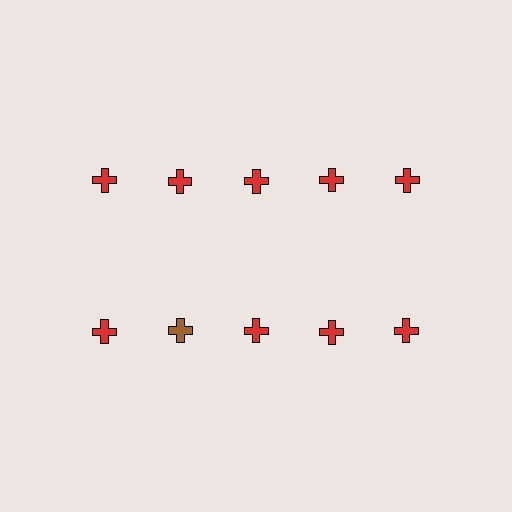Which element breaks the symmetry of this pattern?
The brown cross in the second row, second from left column breaks the symmetry. All other shapes are red crosses.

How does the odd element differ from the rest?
It has a different color: brown instead of red.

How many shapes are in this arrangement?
There are 10 shapes arranged in a grid pattern.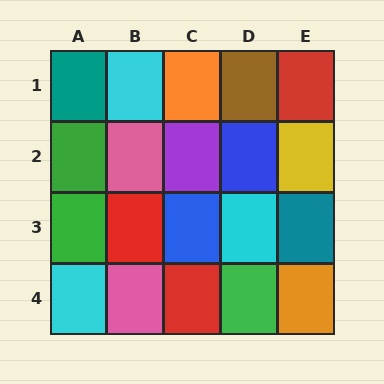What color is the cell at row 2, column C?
Purple.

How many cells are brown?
1 cell is brown.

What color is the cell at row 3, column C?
Blue.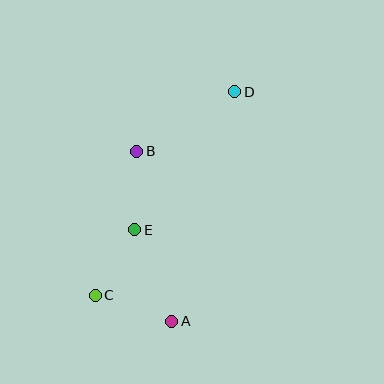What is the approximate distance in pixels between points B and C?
The distance between B and C is approximately 150 pixels.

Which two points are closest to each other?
Points C and E are closest to each other.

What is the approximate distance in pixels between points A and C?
The distance between A and C is approximately 81 pixels.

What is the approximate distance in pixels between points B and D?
The distance between B and D is approximately 115 pixels.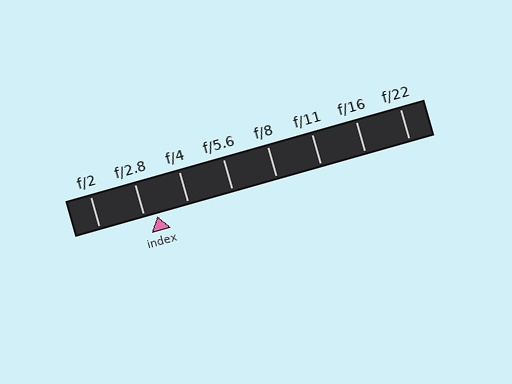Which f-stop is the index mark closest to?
The index mark is closest to f/2.8.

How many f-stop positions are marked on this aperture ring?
There are 8 f-stop positions marked.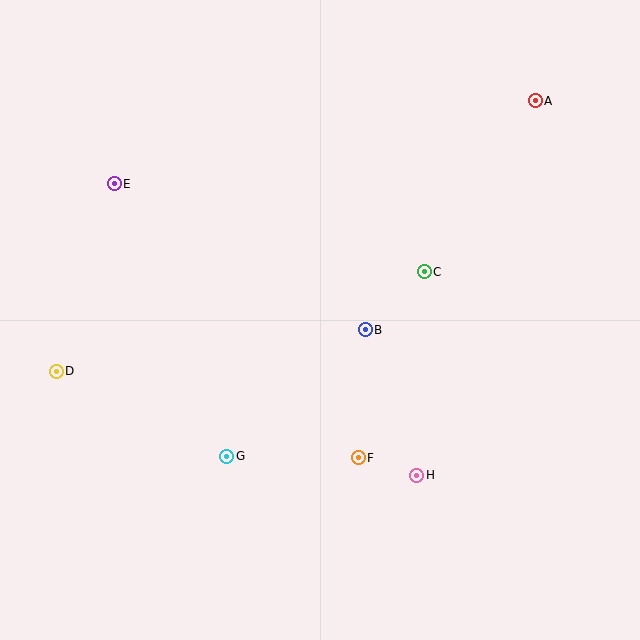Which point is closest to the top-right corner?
Point A is closest to the top-right corner.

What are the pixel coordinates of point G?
Point G is at (227, 456).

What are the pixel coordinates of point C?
Point C is at (424, 272).